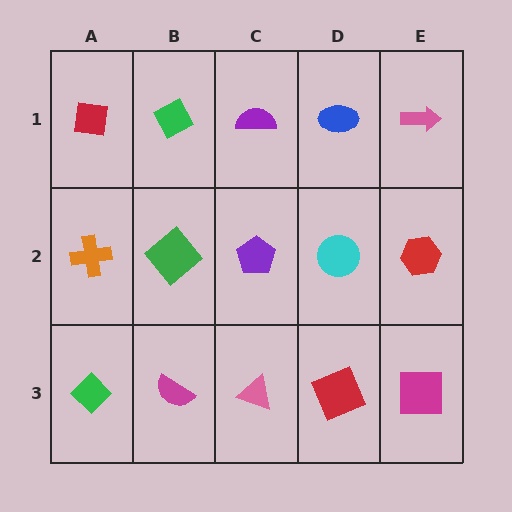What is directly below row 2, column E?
A magenta square.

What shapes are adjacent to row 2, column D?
A blue ellipse (row 1, column D), a red square (row 3, column D), a purple pentagon (row 2, column C), a red hexagon (row 2, column E).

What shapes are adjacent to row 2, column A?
A red square (row 1, column A), a green diamond (row 3, column A), a green diamond (row 2, column B).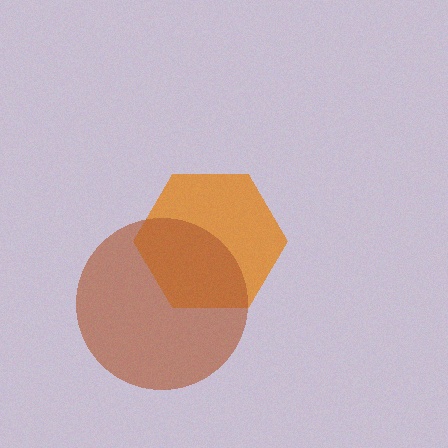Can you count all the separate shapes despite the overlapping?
Yes, there are 2 separate shapes.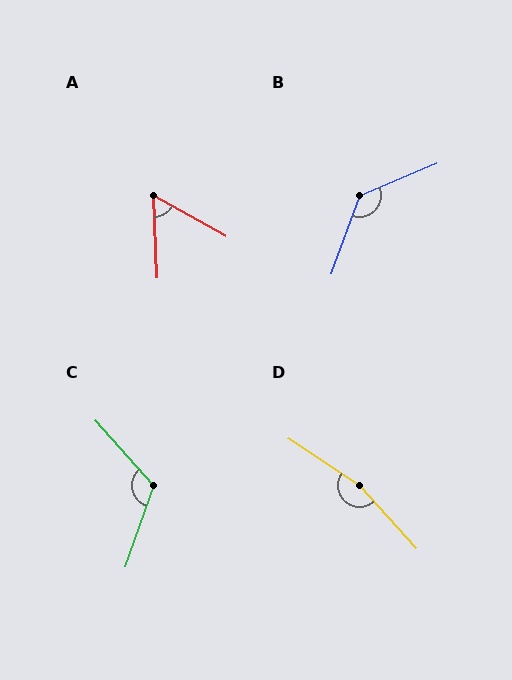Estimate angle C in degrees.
Approximately 119 degrees.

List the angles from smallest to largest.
A (59°), C (119°), B (133°), D (166°).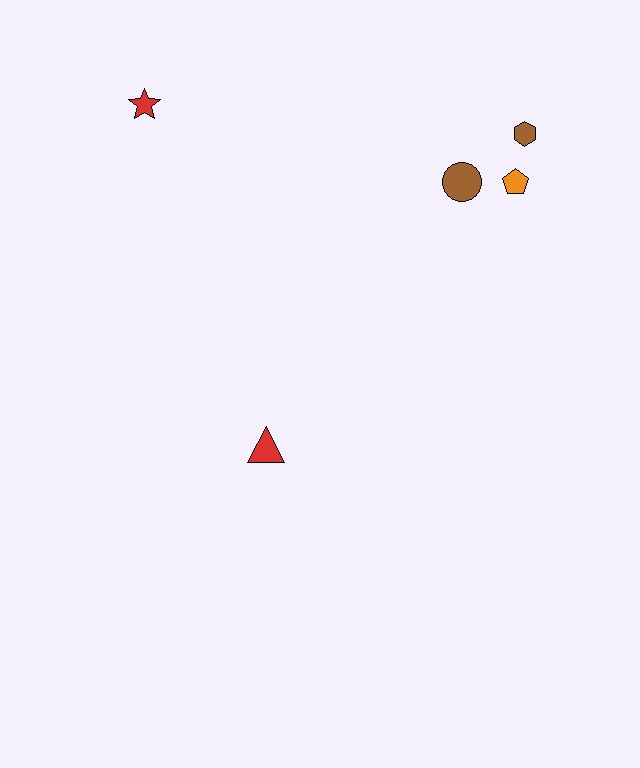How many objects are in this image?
There are 5 objects.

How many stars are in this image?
There is 1 star.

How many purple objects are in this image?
There are no purple objects.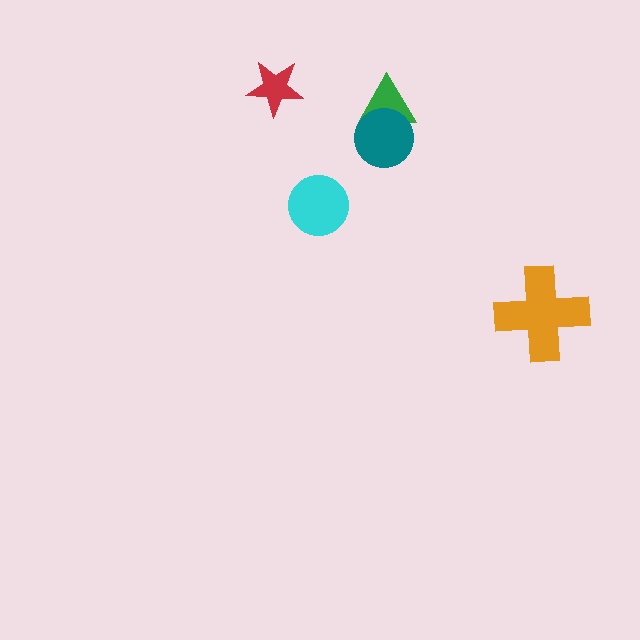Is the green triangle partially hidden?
Yes, it is partially covered by another shape.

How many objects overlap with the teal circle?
1 object overlaps with the teal circle.